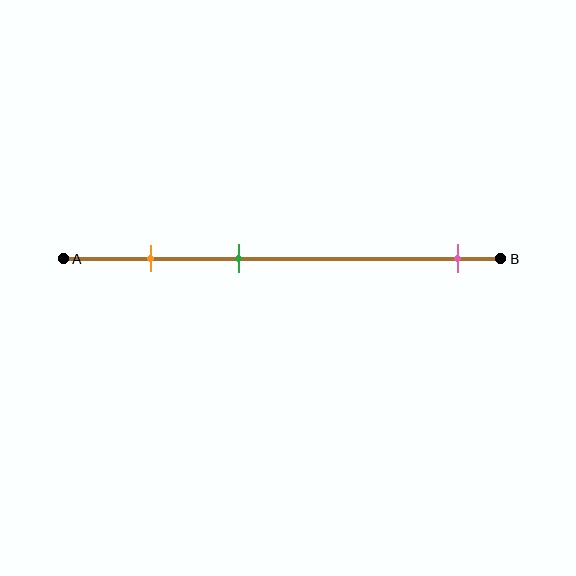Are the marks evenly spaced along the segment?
No, the marks are not evenly spaced.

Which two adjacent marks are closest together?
The orange and green marks are the closest adjacent pair.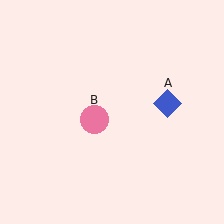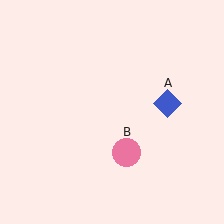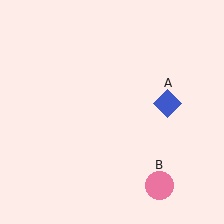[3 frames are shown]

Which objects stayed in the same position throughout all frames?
Blue diamond (object A) remained stationary.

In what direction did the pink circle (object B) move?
The pink circle (object B) moved down and to the right.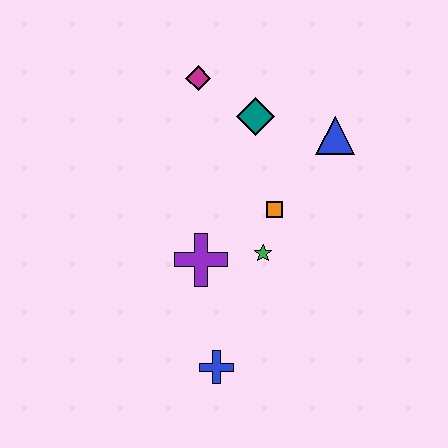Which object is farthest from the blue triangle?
The blue cross is farthest from the blue triangle.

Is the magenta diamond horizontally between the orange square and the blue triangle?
No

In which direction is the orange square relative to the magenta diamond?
The orange square is below the magenta diamond.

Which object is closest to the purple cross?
The green star is closest to the purple cross.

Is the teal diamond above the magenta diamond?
No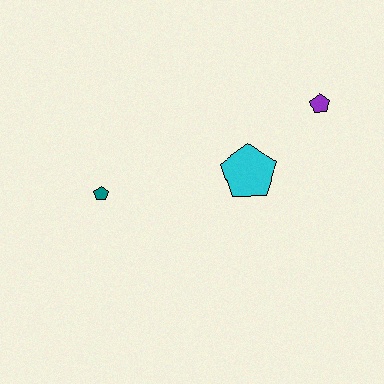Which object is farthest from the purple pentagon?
The teal pentagon is farthest from the purple pentagon.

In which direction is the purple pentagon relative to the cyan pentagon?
The purple pentagon is to the right of the cyan pentagon.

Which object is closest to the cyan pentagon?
The purple pentagon is closest to the cyan pentagon.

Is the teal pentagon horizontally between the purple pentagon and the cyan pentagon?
No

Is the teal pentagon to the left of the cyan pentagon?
Yes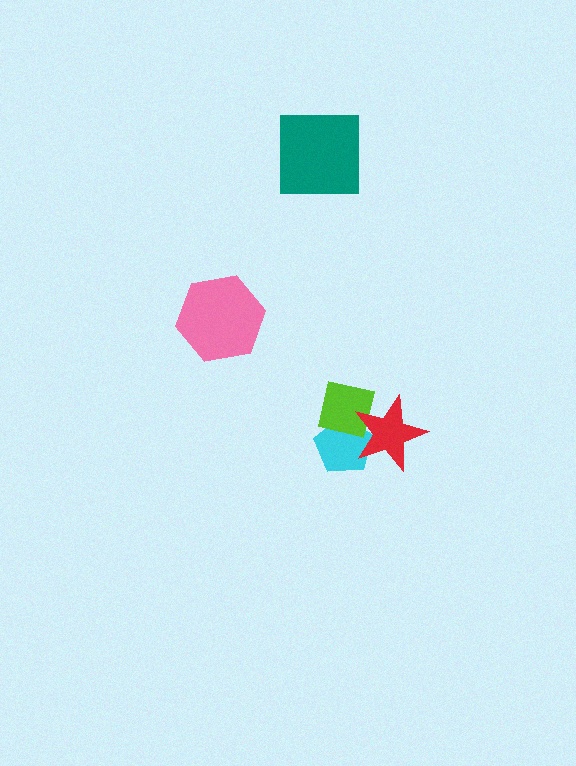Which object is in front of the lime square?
The red star is in front of the lime square.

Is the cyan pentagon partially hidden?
Yes, it is partially covered by another shape.